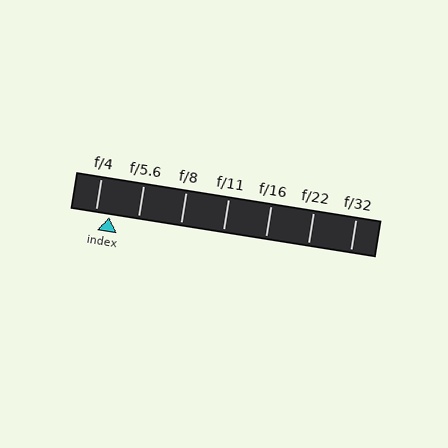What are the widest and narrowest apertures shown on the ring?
The widest aperture shown is f/4 and the narrowest is f/32.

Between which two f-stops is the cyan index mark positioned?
The index mark is between f/4 and f/5.6.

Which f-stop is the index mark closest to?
The index mark is closest to f/4.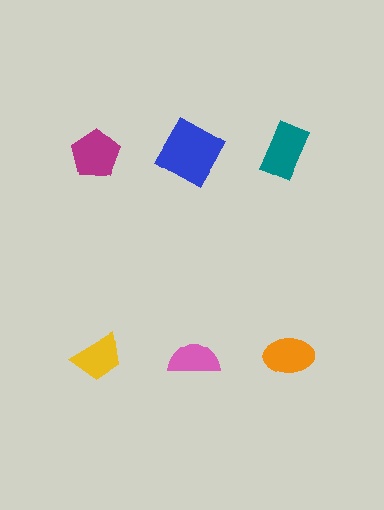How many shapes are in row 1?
3 shapes.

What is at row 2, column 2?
A pink semicircle.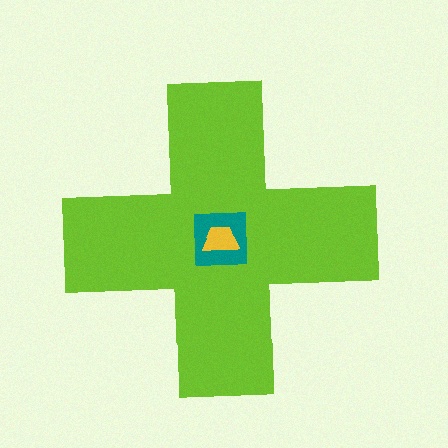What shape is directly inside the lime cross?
The teal square.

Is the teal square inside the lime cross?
Yes.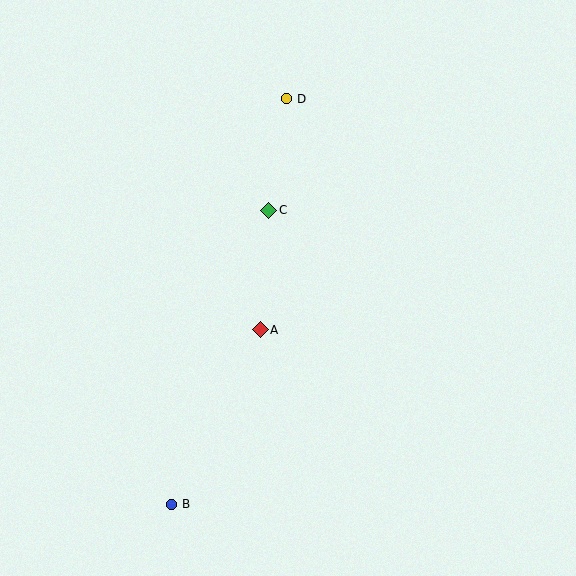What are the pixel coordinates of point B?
Point B is at (171, 504).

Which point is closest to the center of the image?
Point A at (260, 330) is closest to the center.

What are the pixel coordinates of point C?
Point C is at (269, 210).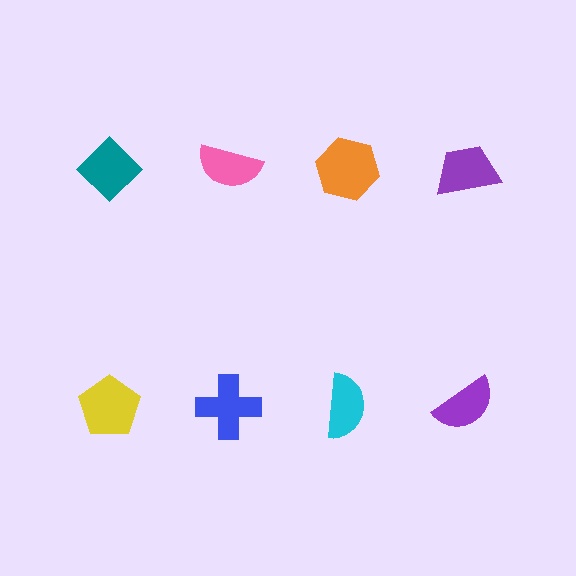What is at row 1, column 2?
A pink semicircle.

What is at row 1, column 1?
A teal diamond.